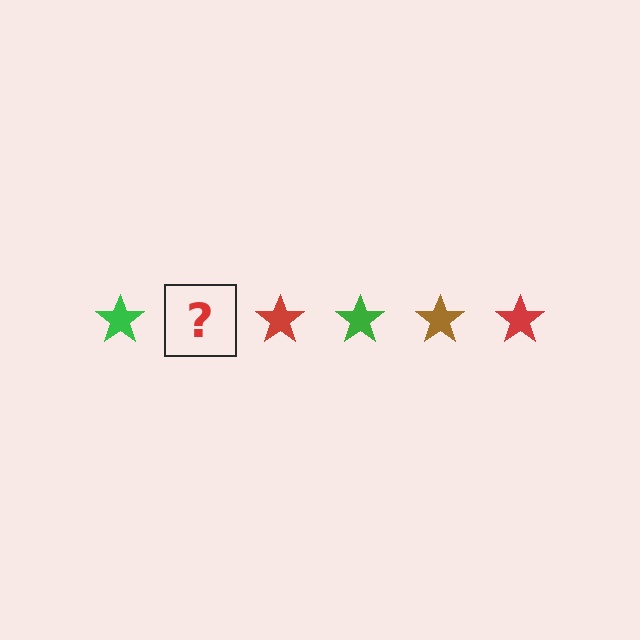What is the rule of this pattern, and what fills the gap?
The rule is that the pattern cycles through green, brown, red stars. The gap should be filled with a brown star.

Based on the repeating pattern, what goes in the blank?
The blank should be a brown star.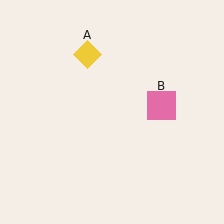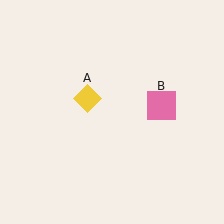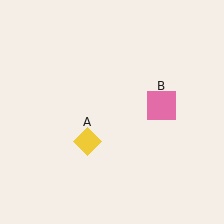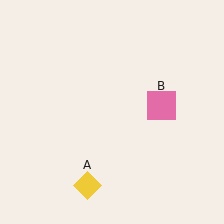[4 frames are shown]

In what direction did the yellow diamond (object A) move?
The yellow diamond (object A) moved down.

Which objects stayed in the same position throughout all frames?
Pink square (object B) remained stationary.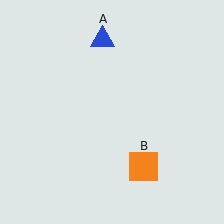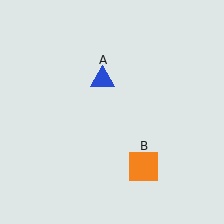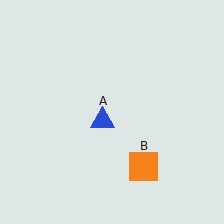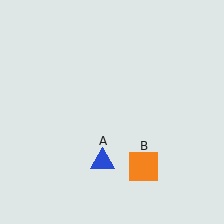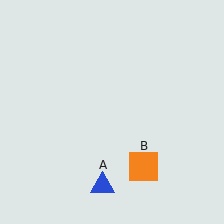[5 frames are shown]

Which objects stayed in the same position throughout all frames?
Orange square (object B) remained stationary.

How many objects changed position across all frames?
1 object changed position: blue triangle (object A).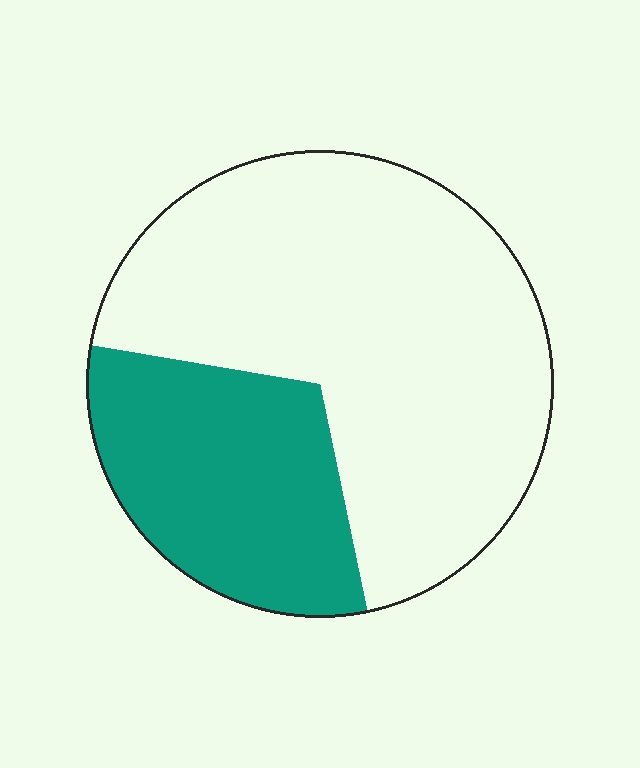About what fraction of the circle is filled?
About one third (1/3).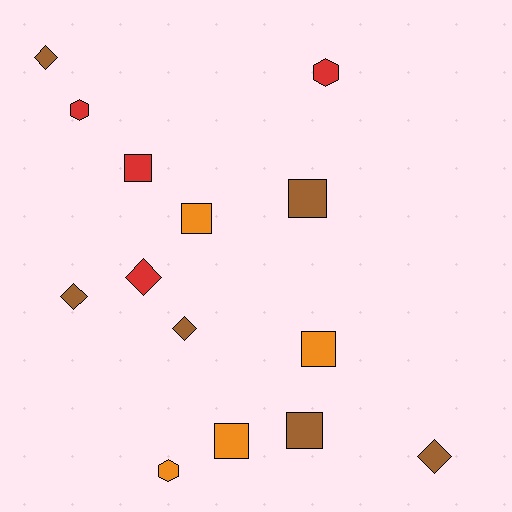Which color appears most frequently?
Brown, with 6 objects.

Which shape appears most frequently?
Square, with 6 objects.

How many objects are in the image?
There are 14 objects.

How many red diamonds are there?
There is 1 red diamond.